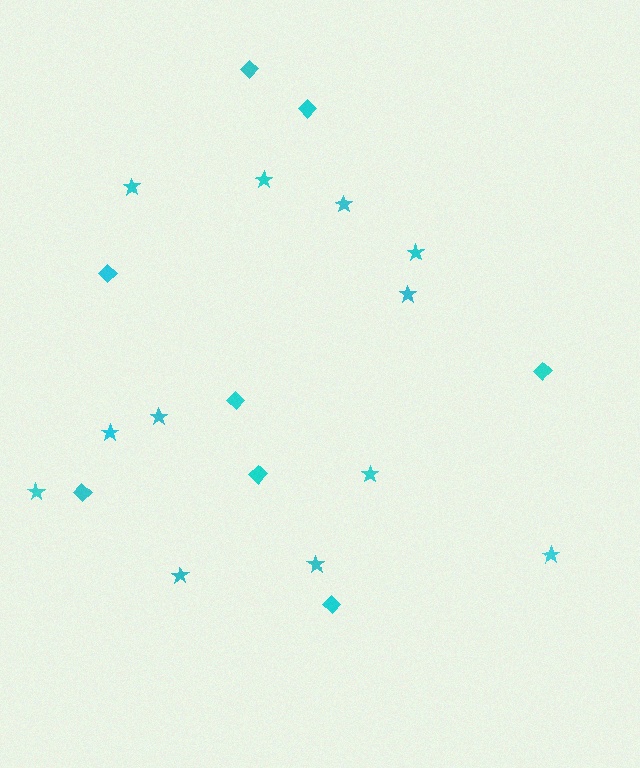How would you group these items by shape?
There are 2 groups: one group of diamonds (8) and one group of stars (12).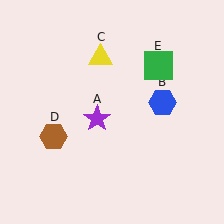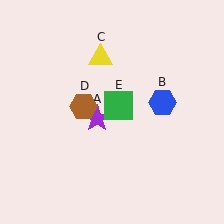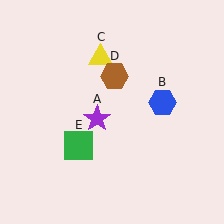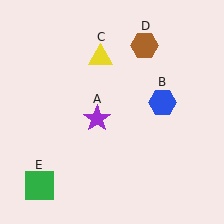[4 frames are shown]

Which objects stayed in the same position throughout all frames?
Purple star (object A) and blue hexagon (object B) and yellow triangle (object C) remained stationary.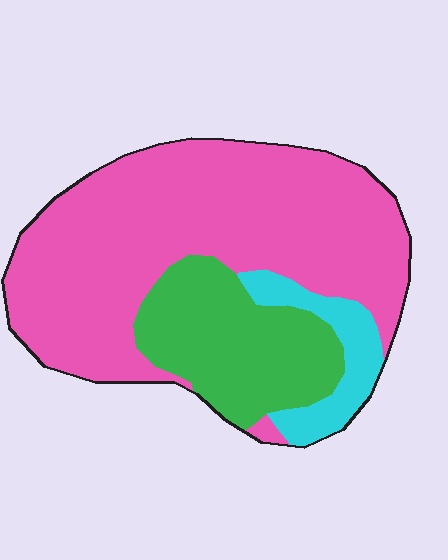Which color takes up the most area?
Pink, at roughly 65%.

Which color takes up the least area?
Cyan, at roughly 10%.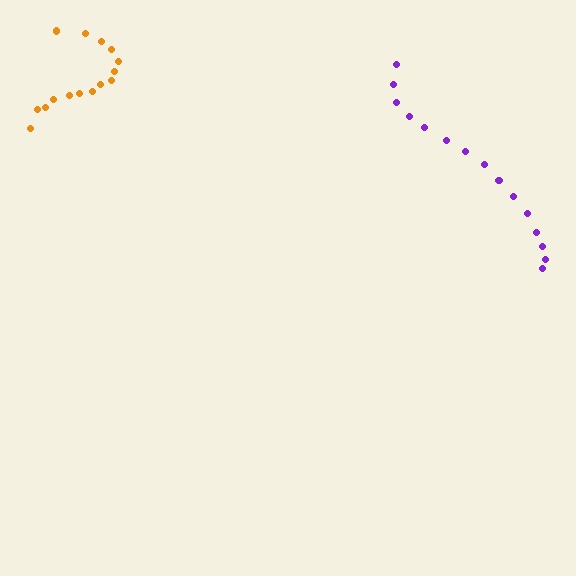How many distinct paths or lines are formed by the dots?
There are 2 distinct paths.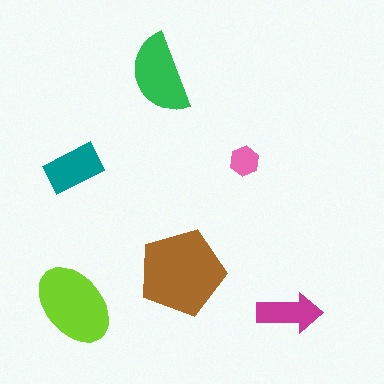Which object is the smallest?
The pink hexagon.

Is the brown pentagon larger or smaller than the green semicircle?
Larger.